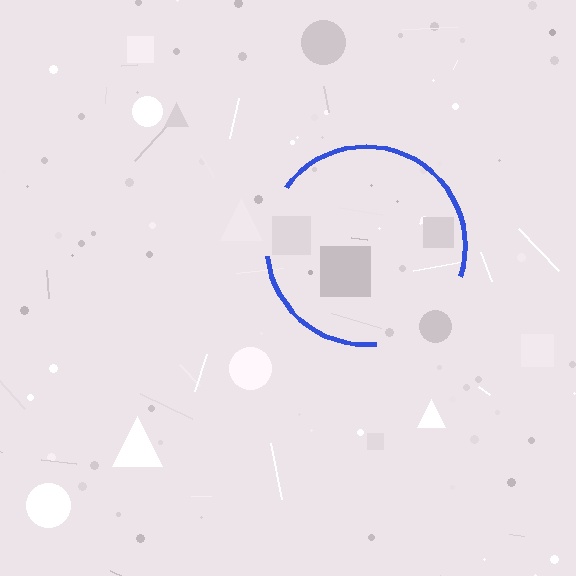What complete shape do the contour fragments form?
The contour fragments form a circle.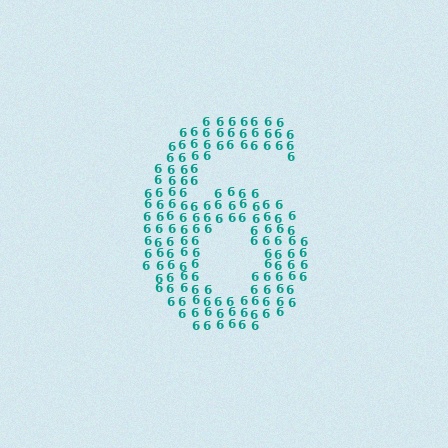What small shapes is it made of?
It is made of small digit 6's.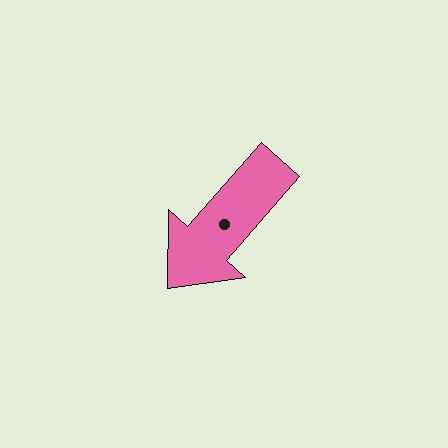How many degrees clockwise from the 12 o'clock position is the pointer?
Approximately 221 degrees.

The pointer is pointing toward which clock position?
Roughly 7 o'clock.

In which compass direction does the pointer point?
Southwest.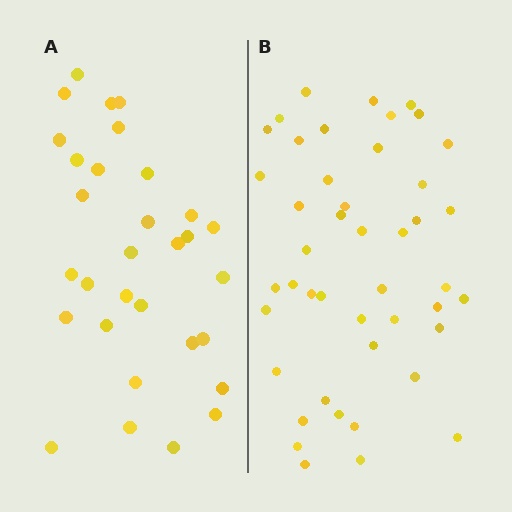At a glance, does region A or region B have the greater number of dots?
Region B (the right region) has more dots.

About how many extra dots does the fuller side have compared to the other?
Region B has approximately 15 more dots than region A.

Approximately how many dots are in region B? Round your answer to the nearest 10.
About 40 dots. (The exact count is 45, which rounds to 40.)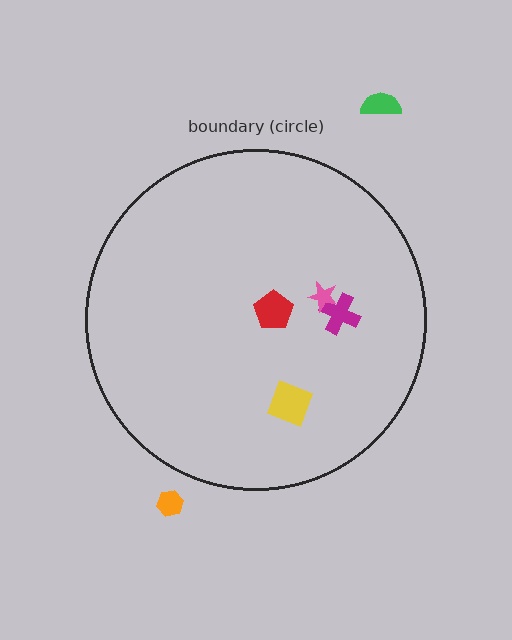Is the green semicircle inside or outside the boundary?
Outside.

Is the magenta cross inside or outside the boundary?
Inside.